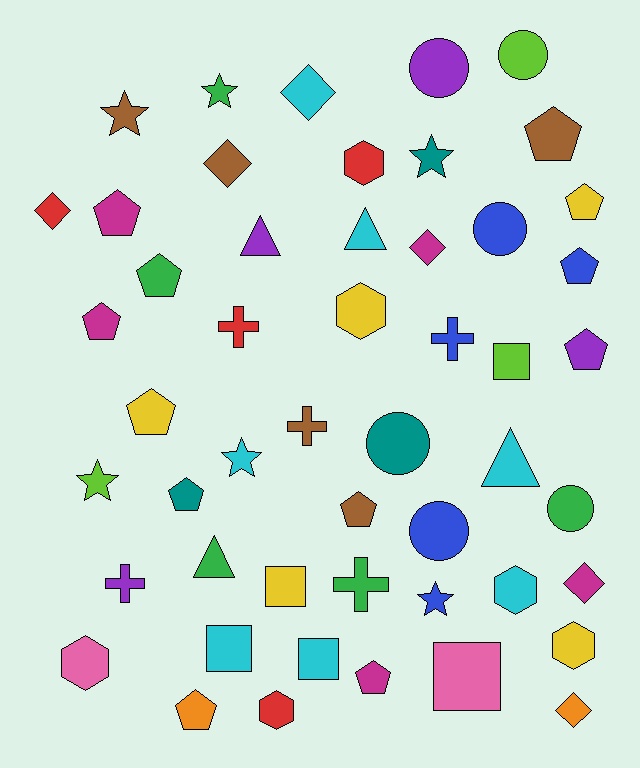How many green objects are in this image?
There are 5 green objects.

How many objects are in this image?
There are 50 objects.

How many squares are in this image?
There are 5 squares.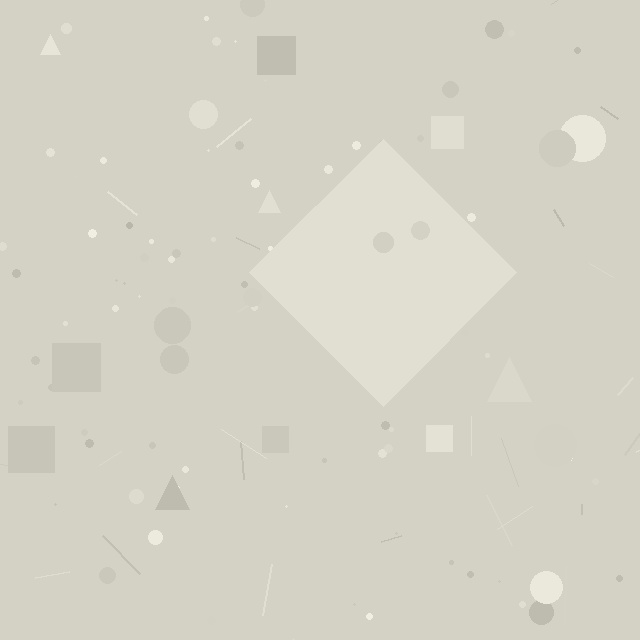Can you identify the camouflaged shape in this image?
The camouflaged shape is a diamond.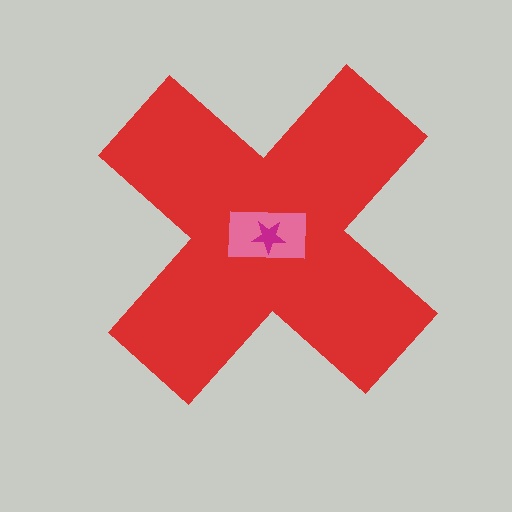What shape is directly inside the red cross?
The pink rectangle.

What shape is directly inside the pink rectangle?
The magenta star.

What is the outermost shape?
The red cross.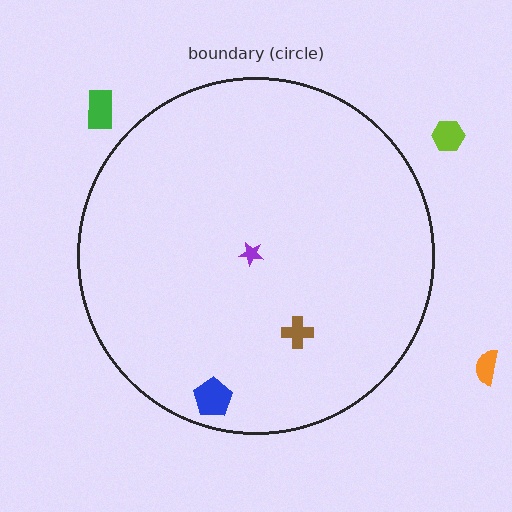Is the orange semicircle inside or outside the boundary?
Outside.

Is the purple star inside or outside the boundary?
Inside.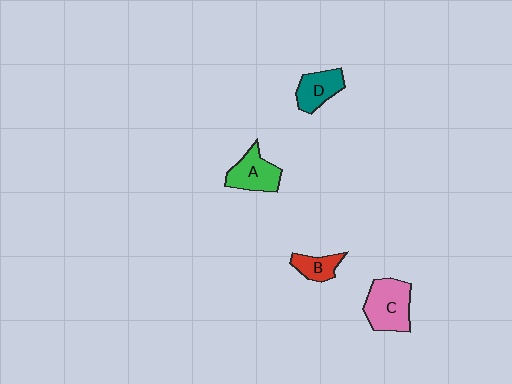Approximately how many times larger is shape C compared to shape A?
Approximately 1.3 times.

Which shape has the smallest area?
Shape B (red).